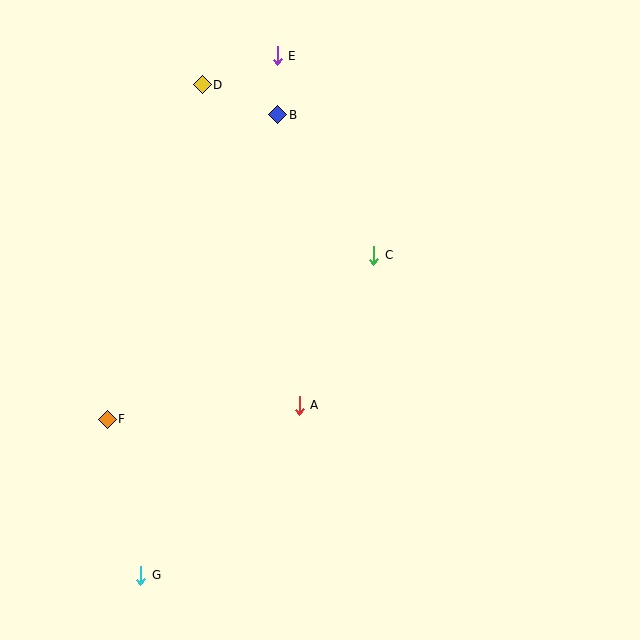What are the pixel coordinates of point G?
Point G is at (141, 575).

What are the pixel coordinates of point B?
Point B is at (278, 115).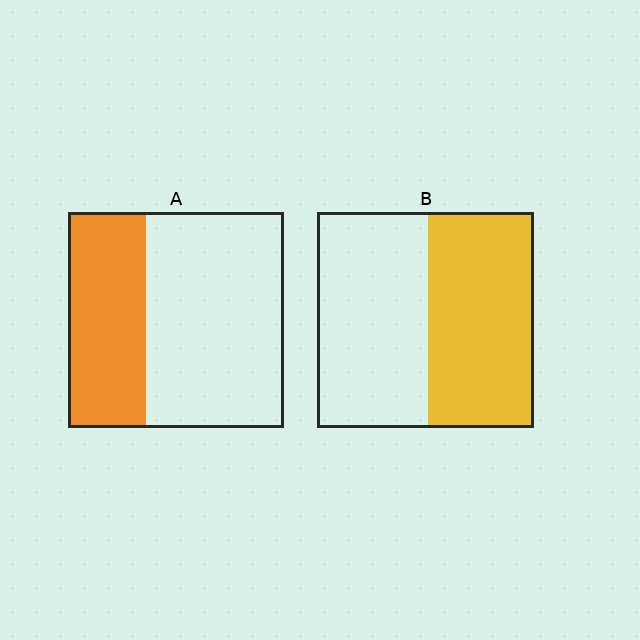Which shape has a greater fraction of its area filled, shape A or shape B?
Shape B.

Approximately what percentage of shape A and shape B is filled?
A is approximately 35% and B is approximately 50%.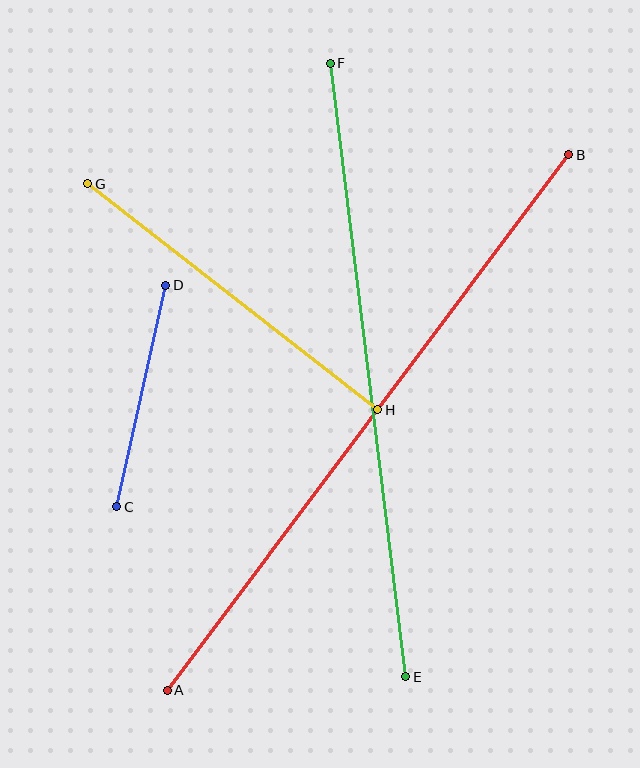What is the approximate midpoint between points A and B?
The midpoint is at approximately (368, 422) pixels.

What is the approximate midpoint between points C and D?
The midpoint is at approximately (141, 396) pixels.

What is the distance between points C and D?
The distance is approximately 227 pixels.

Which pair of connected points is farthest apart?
Points A and B are farthest apart.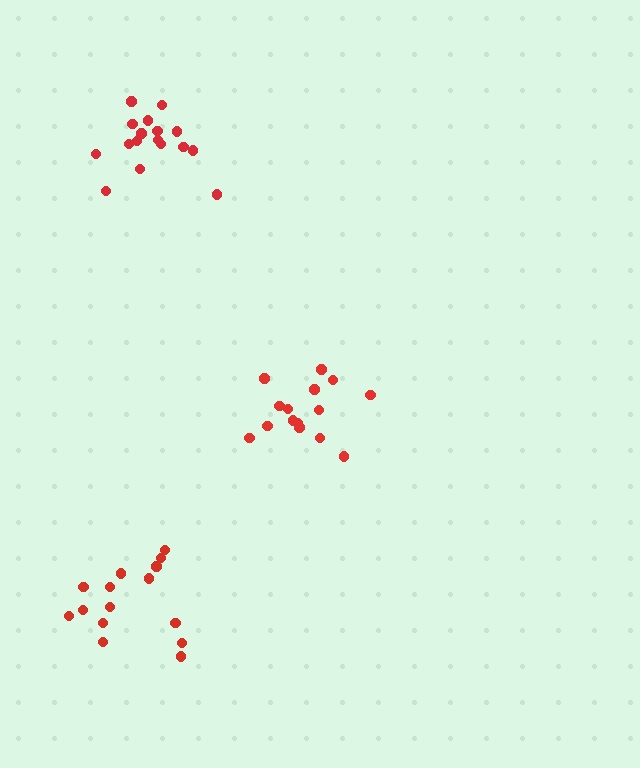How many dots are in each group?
Group 1: 15 dots, Group 2: 17 dots, Group 3: 15 dots (47 total).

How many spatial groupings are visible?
There are 3 spatial groupings.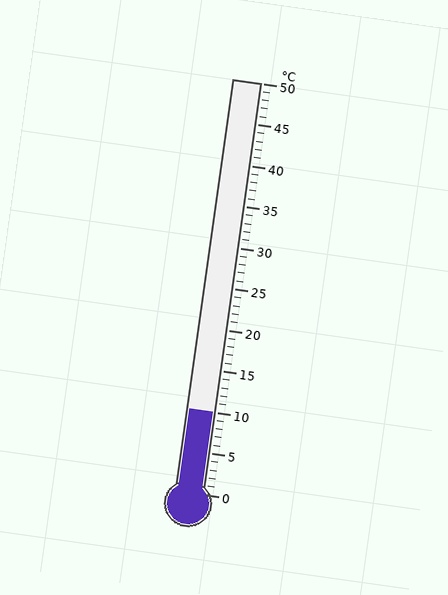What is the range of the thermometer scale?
The thermometer scale ranges from 0°C to 50°C.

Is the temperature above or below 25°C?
The temperature is below 25°C.